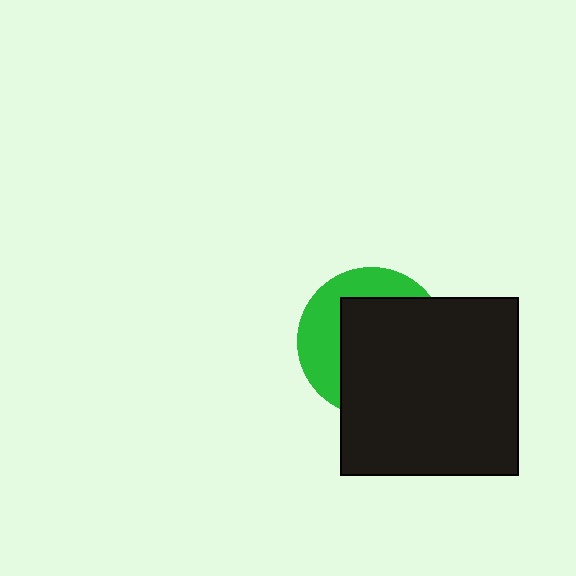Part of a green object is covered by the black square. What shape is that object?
It is a circle.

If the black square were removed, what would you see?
You would see the complete green circle.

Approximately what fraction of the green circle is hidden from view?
Roughly 64% of the green circle is hidden behind the black square.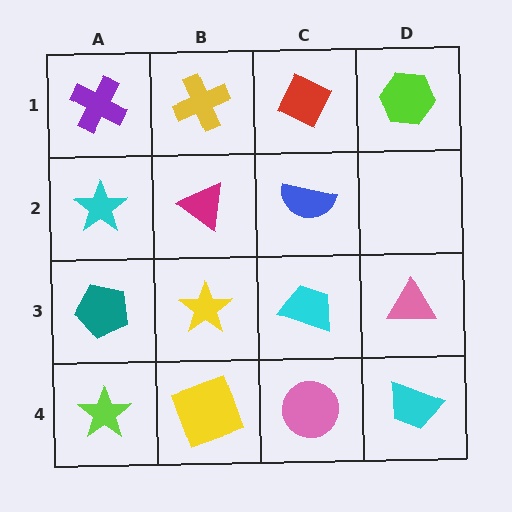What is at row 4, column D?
A cyan trapezoid.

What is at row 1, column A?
A purple cross.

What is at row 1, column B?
A yellow cross.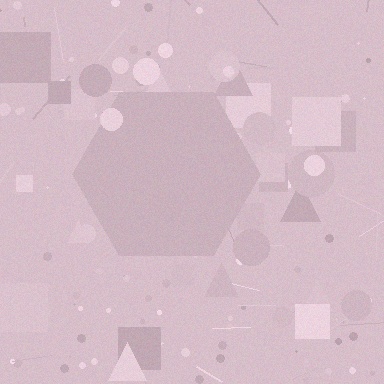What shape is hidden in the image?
A hexagon is hidden in the image.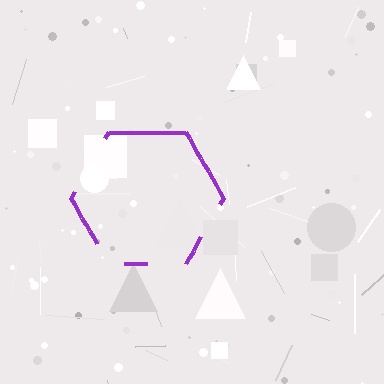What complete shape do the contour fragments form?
The contour fragments form a hexagon.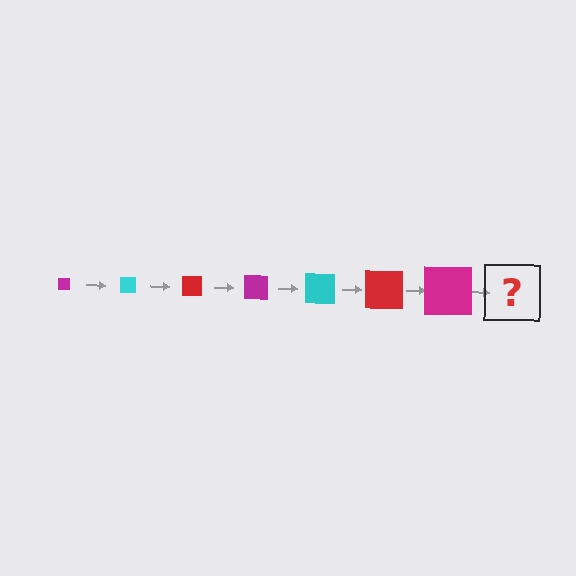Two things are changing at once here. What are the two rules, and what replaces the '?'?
The two rules are that the square grows larger each step and the color cycles through magenta, cyan, and red. The '?' should be a cyan square, larger than the previous one.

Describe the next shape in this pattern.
It should be a cyan square, larger than the previous one.